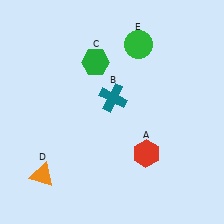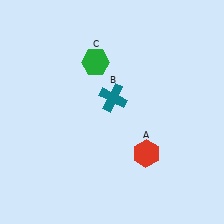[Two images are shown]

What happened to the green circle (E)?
The green circle (E) was removed in Image 2. It was in the top-right area of Image 1.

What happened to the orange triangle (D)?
The orange triangle (D) was removed in Image 2. It was in the bottom-left area of Image 1.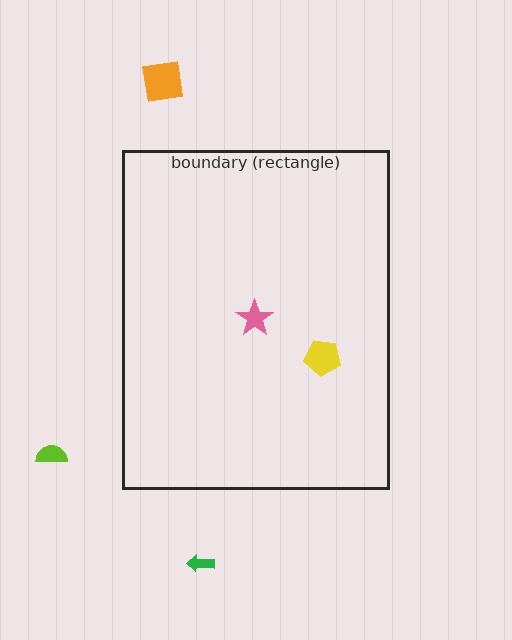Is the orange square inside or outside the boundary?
Outside.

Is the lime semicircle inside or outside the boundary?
Outside.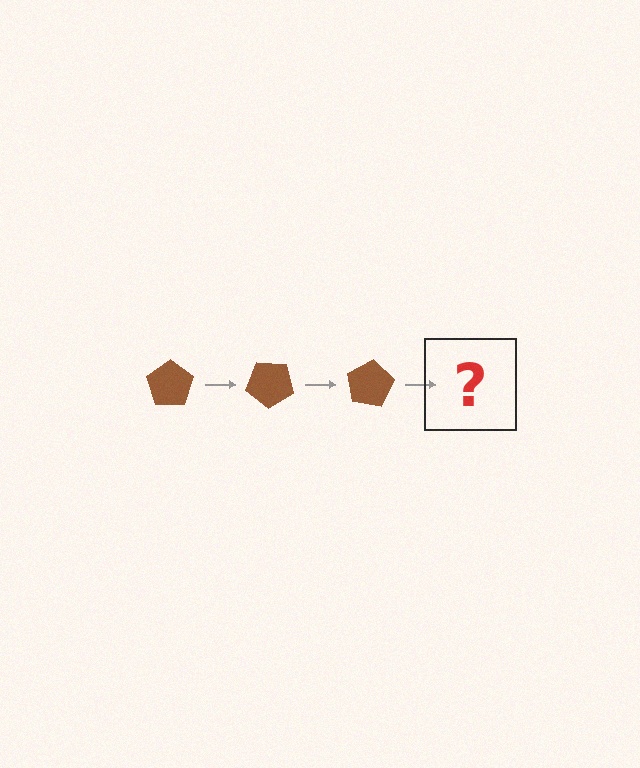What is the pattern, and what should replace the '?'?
The pattern is that the pentagon rotates 40 degrees each step. The '?' should be a brown pentagon rotated 120 degrees.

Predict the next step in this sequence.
The next step is a brown pentagon rotated 120 degrees.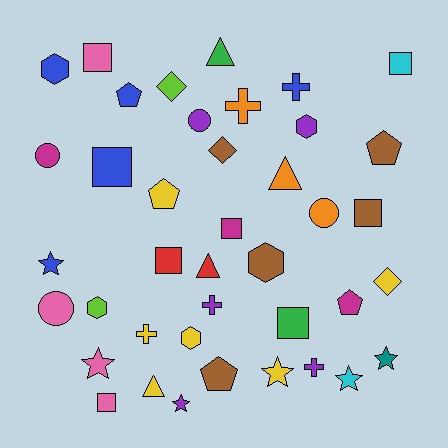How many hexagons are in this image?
There are 5 hexagons.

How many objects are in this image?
There are 40 objects.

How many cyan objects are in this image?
There are 2 cyan objects.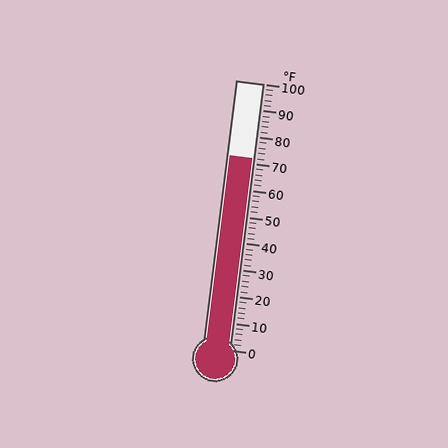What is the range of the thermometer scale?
The thermometer scale ranges from 0°F to 100°F.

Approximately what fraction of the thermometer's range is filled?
The thermometer is filled to approximately 70% of its range.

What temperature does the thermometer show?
The thermometer shows approximately 72°F.